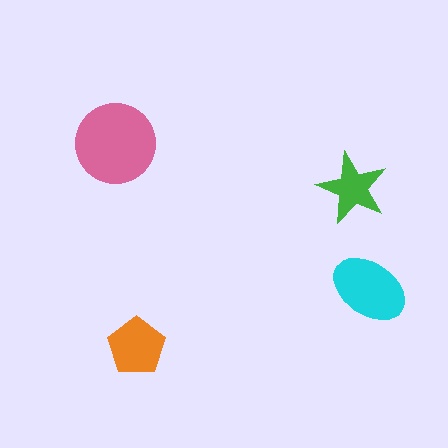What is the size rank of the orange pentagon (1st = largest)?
3rd.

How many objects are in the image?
There are 4 objects in the image.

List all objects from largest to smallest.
The pink circle, the cyan ellipse, the orange pentagon, the green star.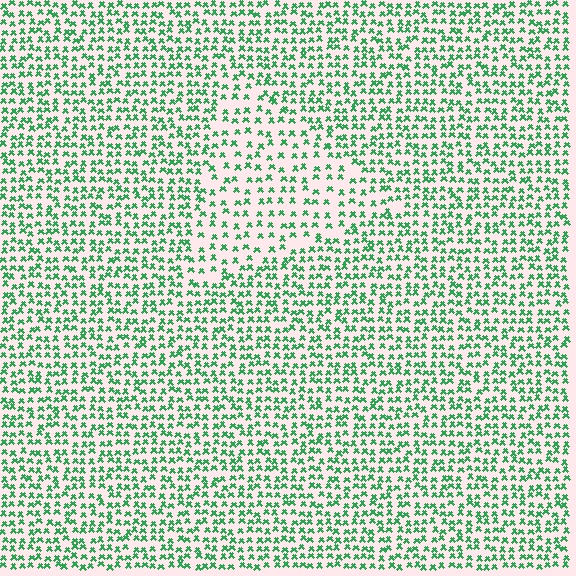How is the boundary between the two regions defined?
The boundary is defined by a change in element density (approximately 1.7x ratio). All elements are the same color, size, and shape.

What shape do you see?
I see a triangle.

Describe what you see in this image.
The image contains small green elements arranged at two different densities. A triangle-shaped region is visible where the elements are less densely packed than the surrounding area.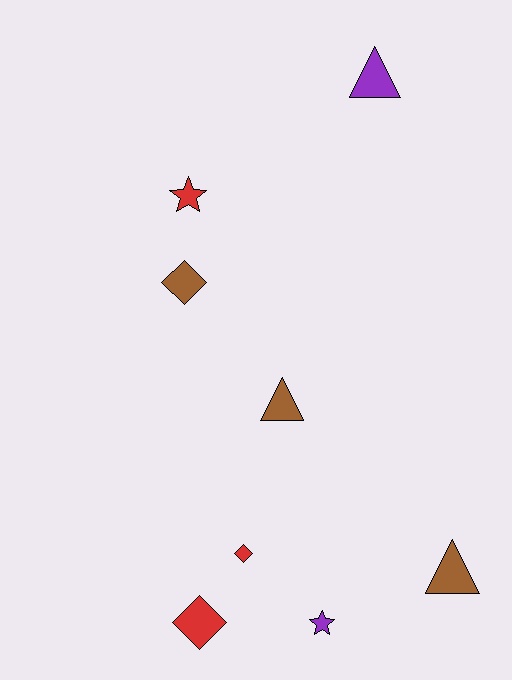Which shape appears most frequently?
Triangle, with 3 objects.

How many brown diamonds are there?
There is 1 brown diamond.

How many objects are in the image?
There are 8 objects.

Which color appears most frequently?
Red, with 3 objects.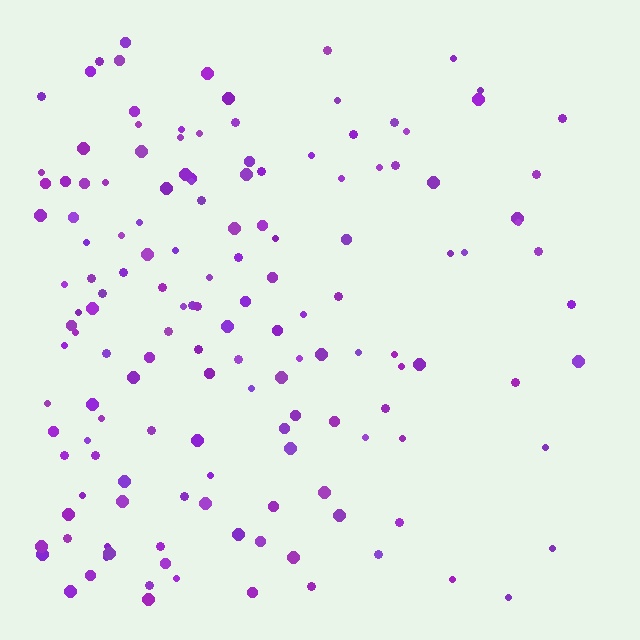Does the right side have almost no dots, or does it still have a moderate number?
Still a moderate number, just noticeably fewer than the left.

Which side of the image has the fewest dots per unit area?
The right.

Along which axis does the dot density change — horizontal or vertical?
Horizontal.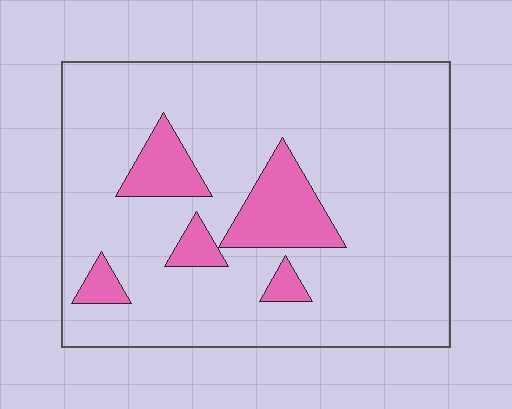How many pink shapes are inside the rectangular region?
5.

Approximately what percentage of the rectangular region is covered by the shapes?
Approximately 15%.